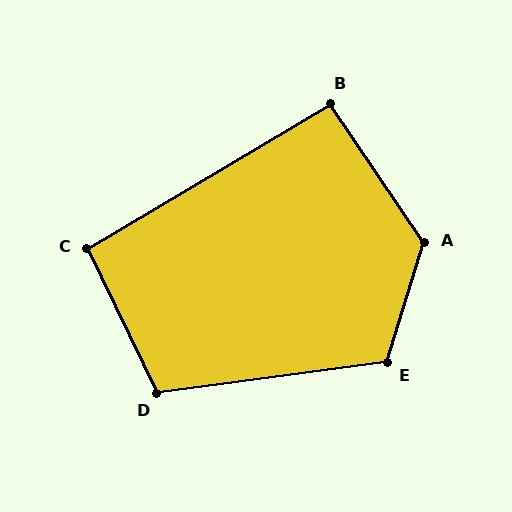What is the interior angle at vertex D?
Approximately 108 degrees (obtuse).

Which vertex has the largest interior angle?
A, at approximately 128 degrees.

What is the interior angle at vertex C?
Approximately 95 degrees (obtuse).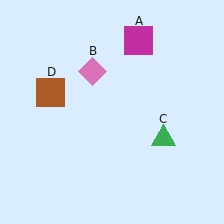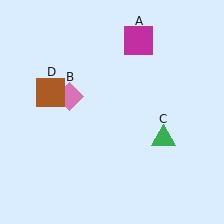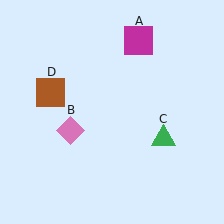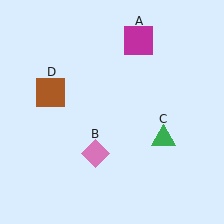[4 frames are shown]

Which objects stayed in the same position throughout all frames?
Magenta square (object A) and green triangle (object C) and brown square (object D) remained stationary.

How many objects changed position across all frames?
1 object changed position: pink diamond (object B).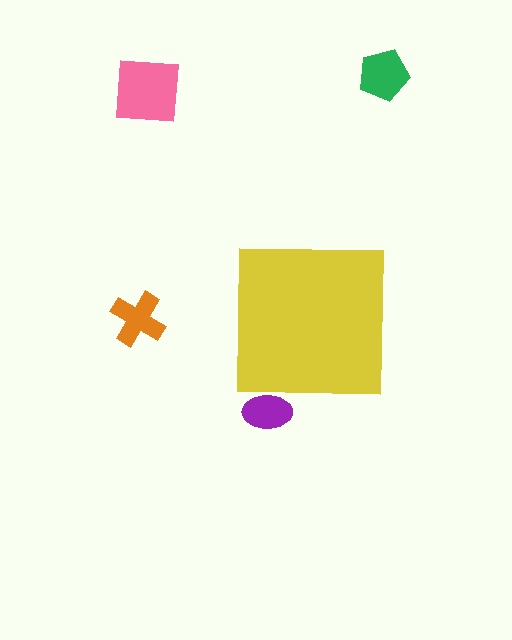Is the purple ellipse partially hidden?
Yes, the purple ellipse is partially hidden behind the yellow square.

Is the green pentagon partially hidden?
No, the green pentagon is fully visible.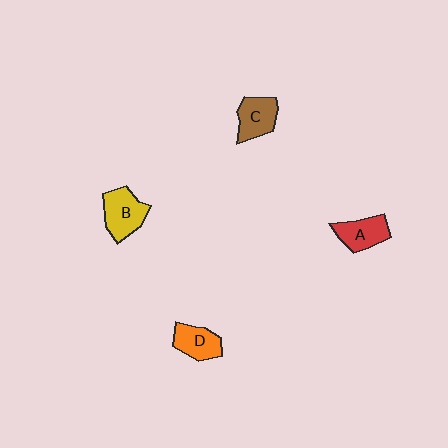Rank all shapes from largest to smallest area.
From largest to smallest: B (yellow), C (brown), A (red), D (orange).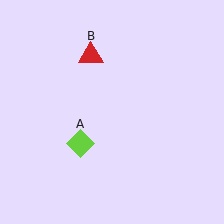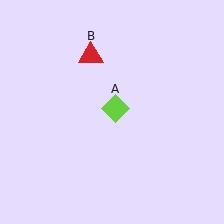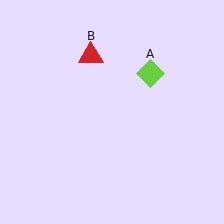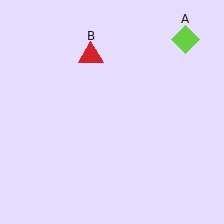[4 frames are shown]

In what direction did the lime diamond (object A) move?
The lime diamond (object A) moved up and to the right.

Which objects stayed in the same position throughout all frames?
Red triangle (object B) remained stationary.